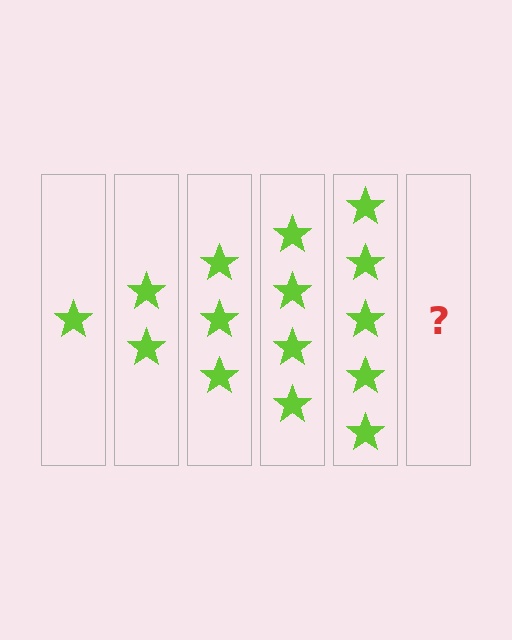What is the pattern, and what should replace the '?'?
The pattern is that each step adds one more star. The '?' should be 6 stars.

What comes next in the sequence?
The next element should be 6 stars.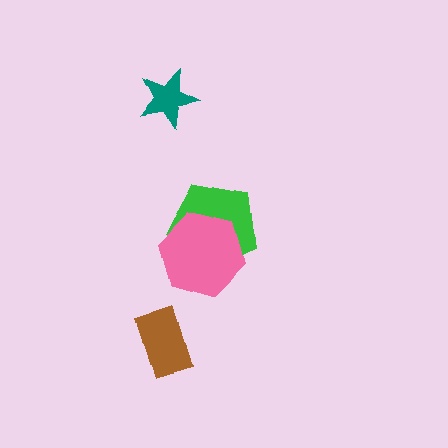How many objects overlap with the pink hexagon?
1 object overlaps with the pink hexagon.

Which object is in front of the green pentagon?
The pink hexagon is in front of the green pentagon.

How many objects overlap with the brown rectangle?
0 objects overlap with the brown rectangle.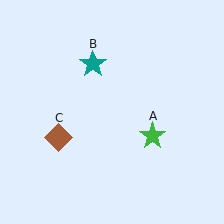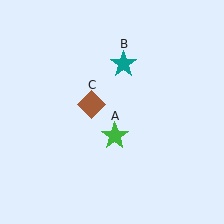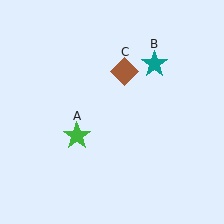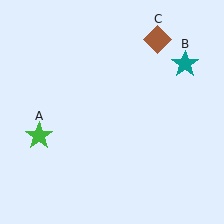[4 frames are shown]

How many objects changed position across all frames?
3 objects changed position: green star (object A), teal star (object B), brown diamond (object C).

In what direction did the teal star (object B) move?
The teal star (object B) moved right.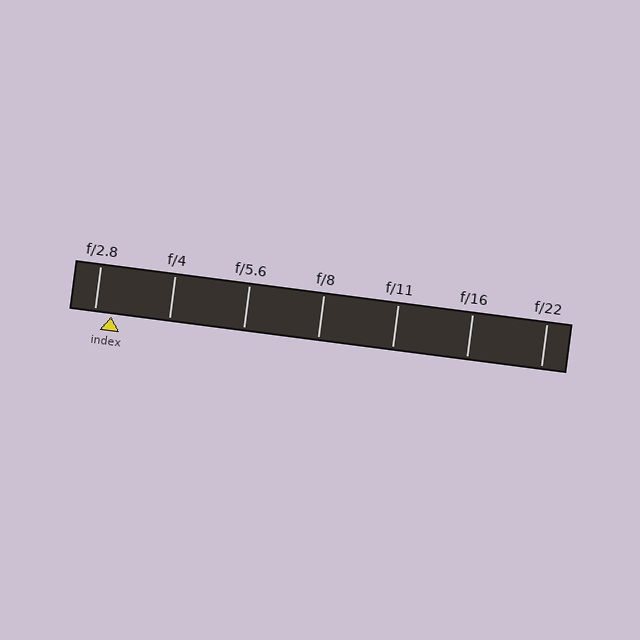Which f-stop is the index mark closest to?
The index mark is closest to f/2.8.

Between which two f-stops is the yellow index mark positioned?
The index mark is between f/2.8 and f/4.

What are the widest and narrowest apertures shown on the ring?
The widest aperture shown is f/2.8 and the narrowest is f/22.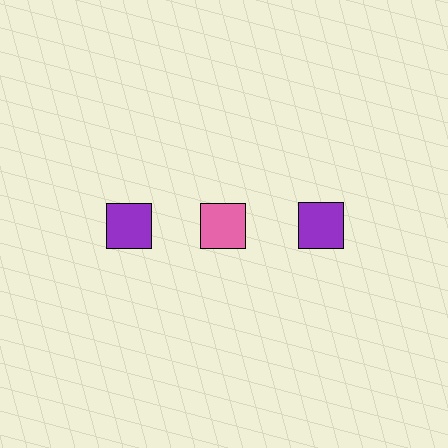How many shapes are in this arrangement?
There are 3 shapes arranged in a grid pattern.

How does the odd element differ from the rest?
It has a different color: pink instead of purple.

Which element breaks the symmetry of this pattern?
The pink square in the top row, second from left column breaks the symmetry. All other shapes are purple squares.